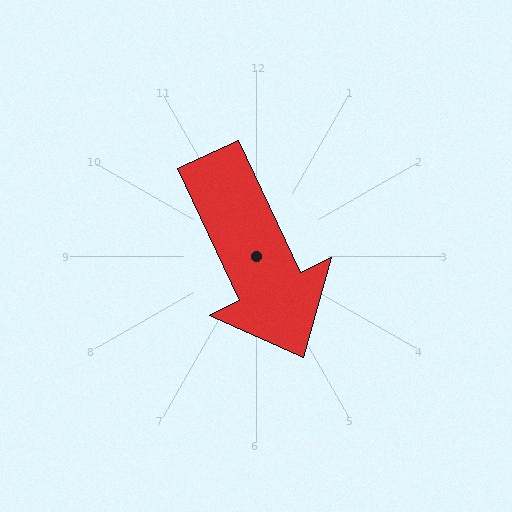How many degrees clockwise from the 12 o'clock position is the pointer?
Approximately 155 degrees.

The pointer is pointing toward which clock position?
Roughly 5 o'clock.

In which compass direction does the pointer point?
Southeast.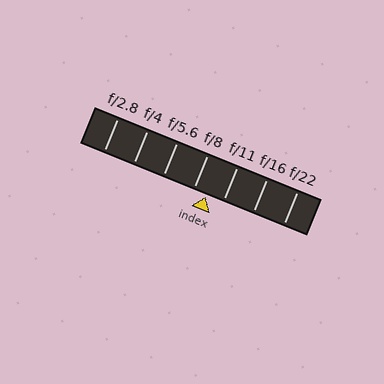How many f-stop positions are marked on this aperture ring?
There are 7 f-stop positions marked.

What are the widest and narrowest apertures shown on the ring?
The widest aperture shown is f/2.8 and the narrowest is f/22.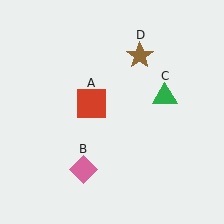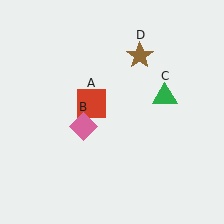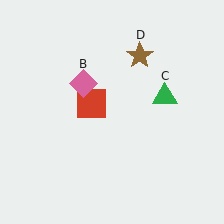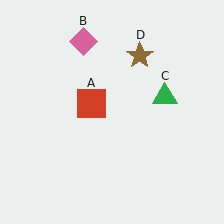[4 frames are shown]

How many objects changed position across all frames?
1 object changed position: pink diamond (object B).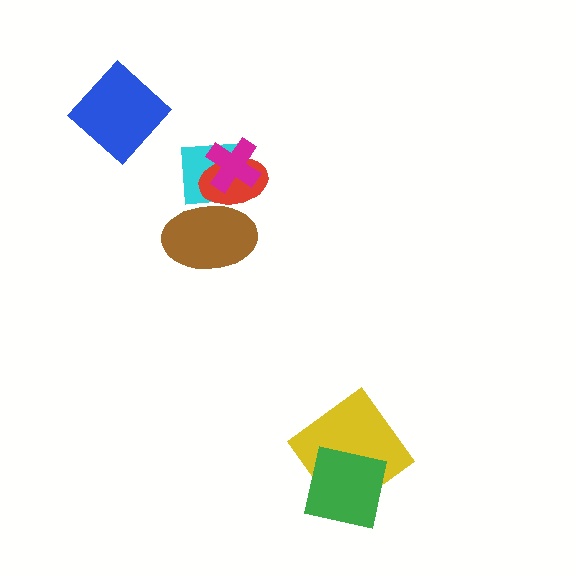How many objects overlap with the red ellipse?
3 objects overlap with the red ellipse.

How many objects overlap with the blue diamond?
0 objects overlap with the blue diamond.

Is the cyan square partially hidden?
Yes, it is partially covered by another shape.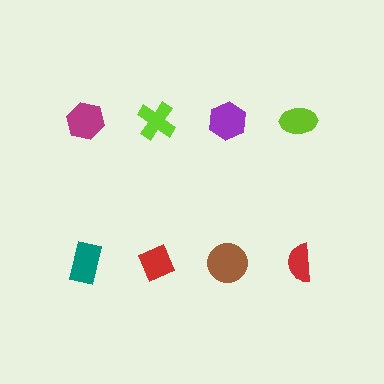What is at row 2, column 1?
A teal rectangle.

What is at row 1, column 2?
A lime cross.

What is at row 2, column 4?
A red semicircle.